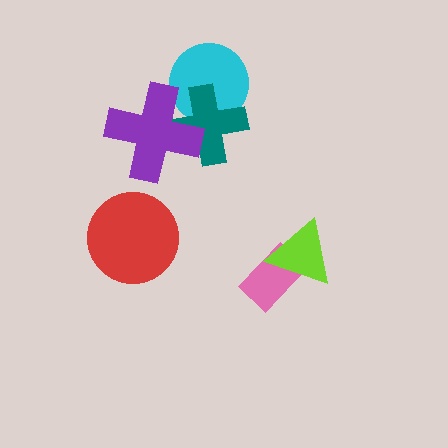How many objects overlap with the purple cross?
2 objects overlap with the purple cross.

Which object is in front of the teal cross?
The purple cross is in front of the teal cross.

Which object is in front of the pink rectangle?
The lime triangle is in front of the pink rectangle.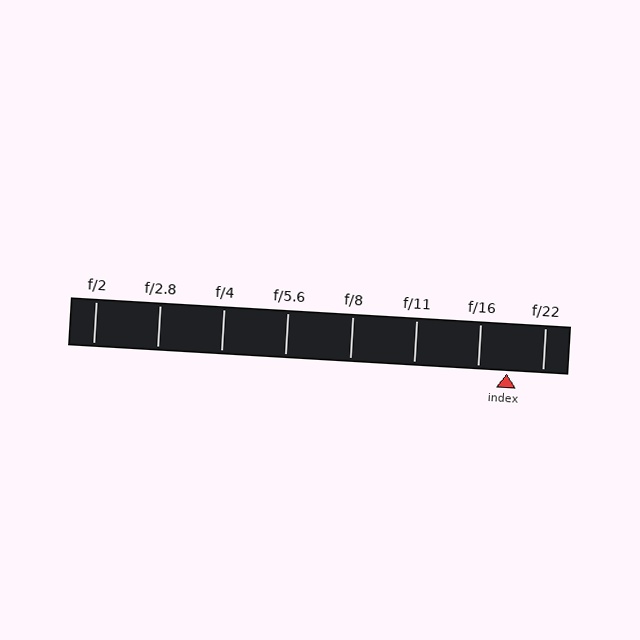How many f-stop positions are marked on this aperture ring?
There are 8 f-stop positions marked.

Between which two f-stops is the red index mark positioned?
The index mark is between f/16 and f/22.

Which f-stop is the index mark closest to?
The index mark is closest to f/16.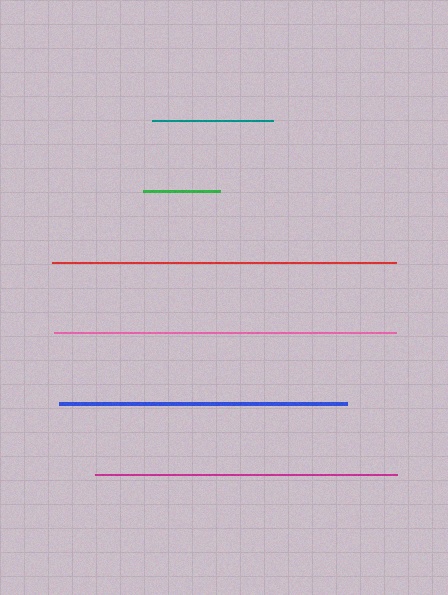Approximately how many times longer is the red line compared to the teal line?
The red line is approximately 2.8 times the length of the teal line.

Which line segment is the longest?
The red line is the longest at approximately 343 pixels.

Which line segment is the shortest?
The green line is the shortest at approximately 77 pixels.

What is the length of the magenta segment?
The magenta segment is approximately 302 pixels long.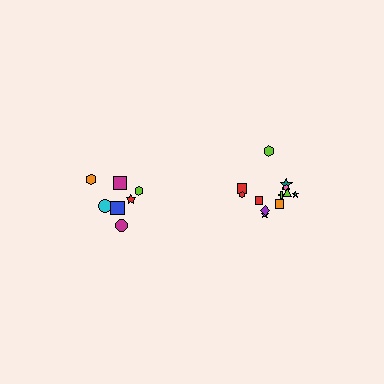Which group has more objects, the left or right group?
The right group.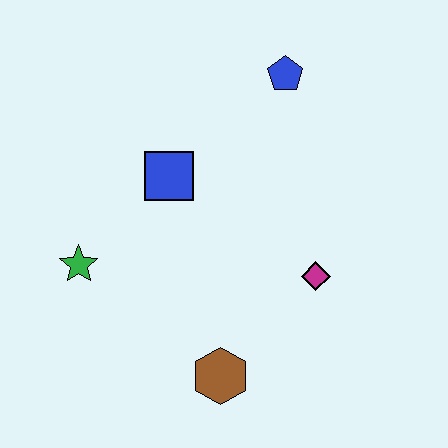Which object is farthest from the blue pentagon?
The brown hexagon is farthest from the blue pentagon.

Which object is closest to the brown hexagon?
The magenta diamond is closest to the brown hexagon.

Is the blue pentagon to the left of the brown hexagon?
No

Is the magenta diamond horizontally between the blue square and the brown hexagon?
No